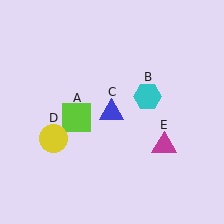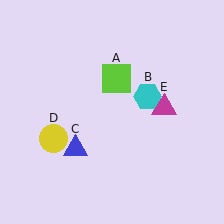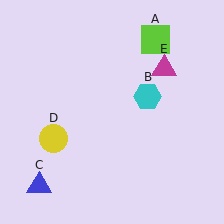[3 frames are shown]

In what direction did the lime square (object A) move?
The lime square (object A) moved up and to the right.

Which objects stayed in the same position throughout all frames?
Cyan hexagon (object B) and yellow circle (object D) remained stationary.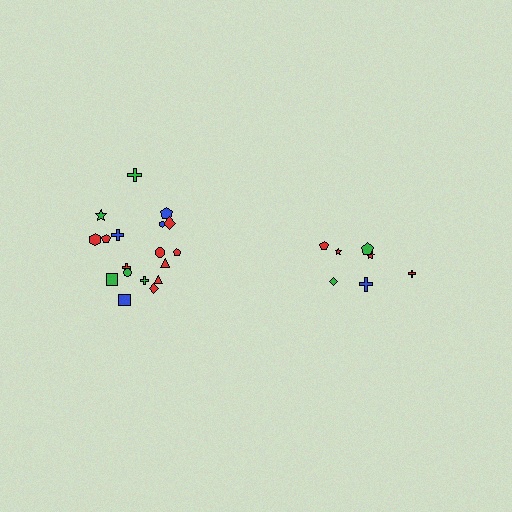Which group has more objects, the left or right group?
The left group.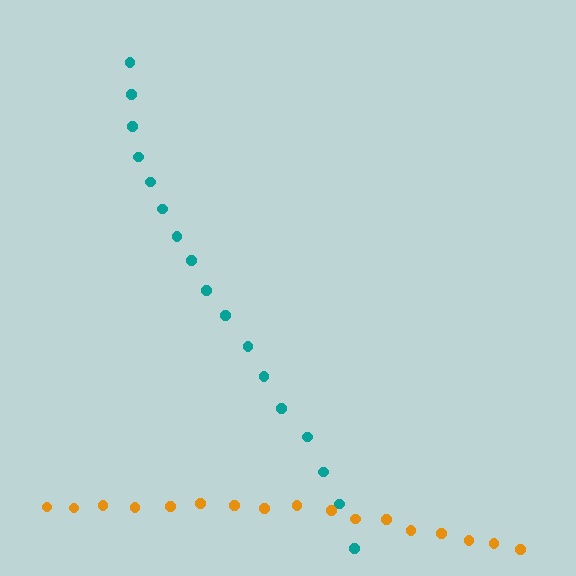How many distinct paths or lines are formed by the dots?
There are 2 distinct paths.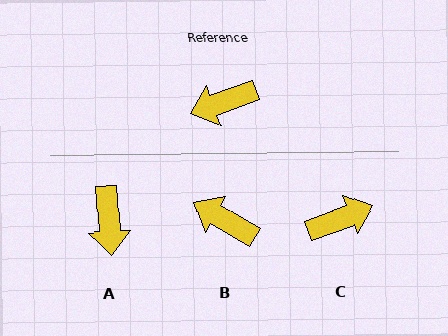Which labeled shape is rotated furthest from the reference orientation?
C, about 180 degrees away.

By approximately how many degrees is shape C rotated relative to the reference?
Approximately 180 degrees clockwise.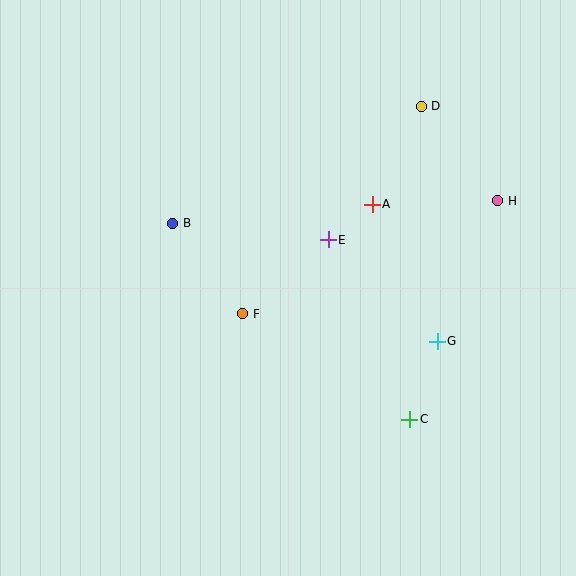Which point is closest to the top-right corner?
Point D is closest to the top-right corner.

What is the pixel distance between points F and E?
The distance between F and E is 113 pixels.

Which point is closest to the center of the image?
Point F at (243, 314) is closest to the center.